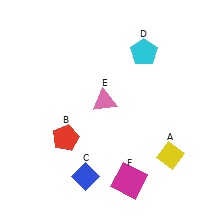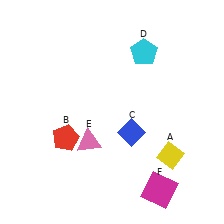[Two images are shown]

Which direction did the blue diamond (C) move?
The blue diamond (C) moved right.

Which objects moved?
The objects that moved are: the blue diamond (C), the pink triangle (E), the magenta square (F).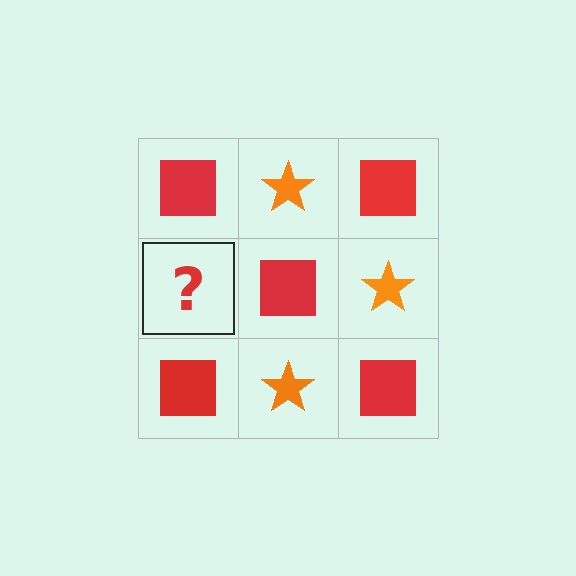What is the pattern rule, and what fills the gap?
The rule is that it alternates red square and orange star in a checkerboard pattern. The gap should be filled with an orange star.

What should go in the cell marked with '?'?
The missing cell should contain an orange star.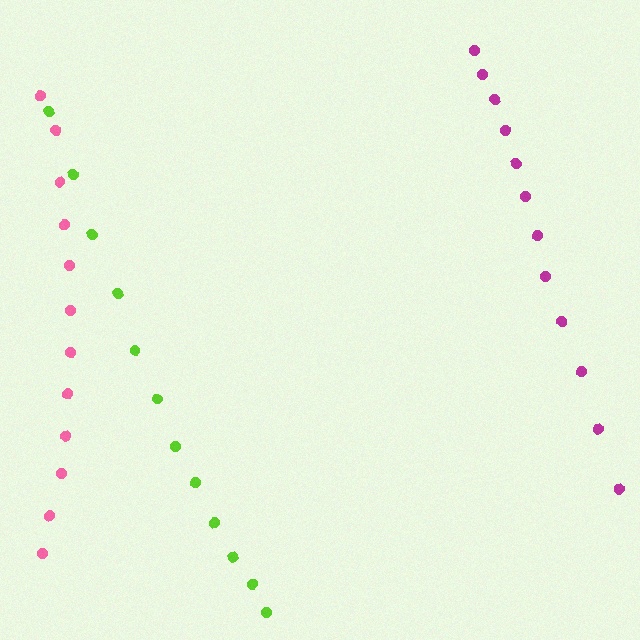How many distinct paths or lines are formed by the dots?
There are 3 distinct paths.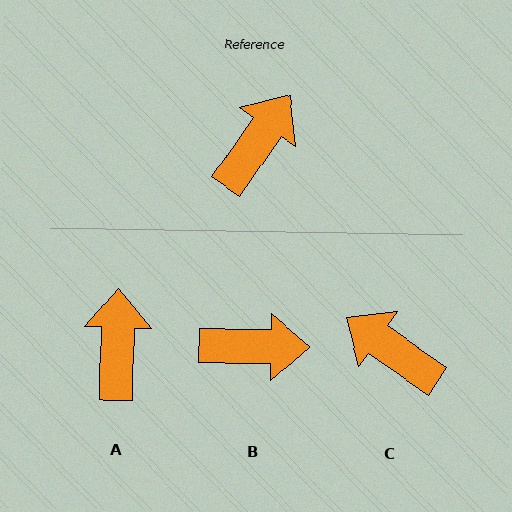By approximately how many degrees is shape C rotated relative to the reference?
Approximately 90 degrees counter-clockwise.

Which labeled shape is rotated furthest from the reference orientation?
C, about 90 degrees away.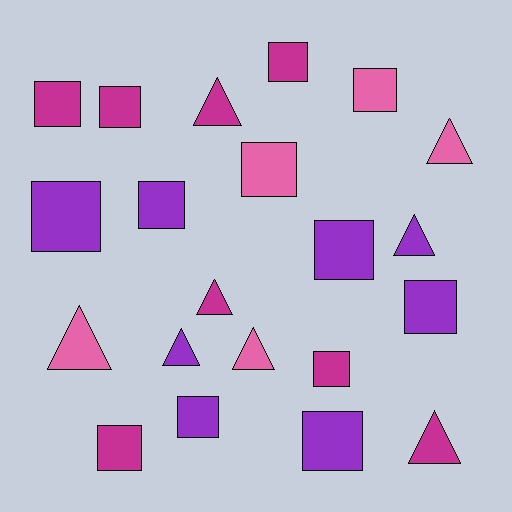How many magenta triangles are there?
There are 3 magenta triangles.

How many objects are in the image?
There are 21 objects.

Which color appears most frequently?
Magenta, with 8 objects.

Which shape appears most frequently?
Square, with 13 objects.